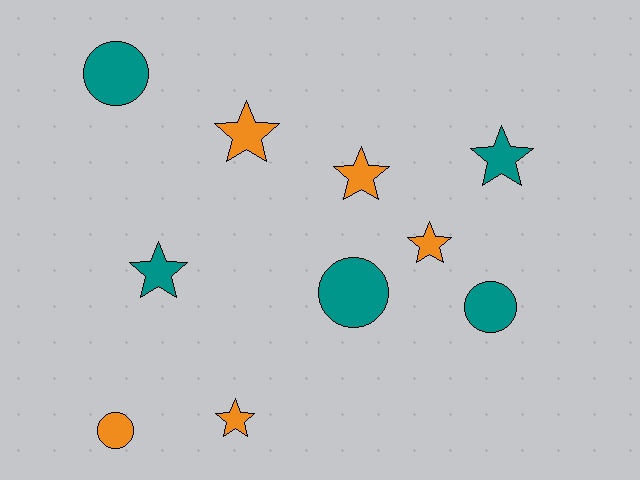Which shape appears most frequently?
Star, with 6 objects.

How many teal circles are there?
There are 3 teal circles.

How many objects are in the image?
There are 10 objects.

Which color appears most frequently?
Teal, with 5 objects.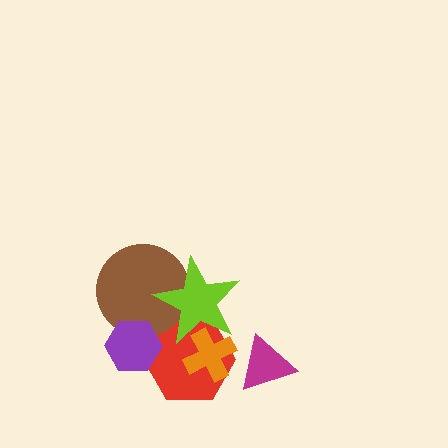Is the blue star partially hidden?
Yes, it is partially covered by another shape.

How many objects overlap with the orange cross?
2 objects overlap with the orange cross.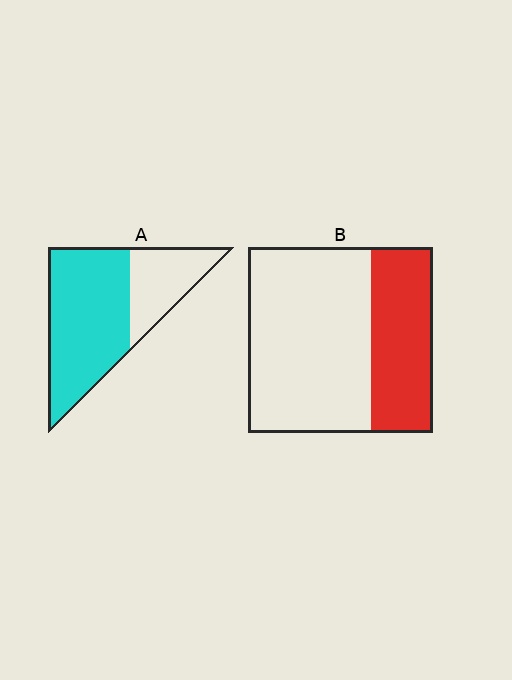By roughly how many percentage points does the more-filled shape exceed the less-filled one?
By roughly 35 percentage points (A over B).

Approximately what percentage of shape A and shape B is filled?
A is approximately 70% and B is approximately 35%.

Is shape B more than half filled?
No.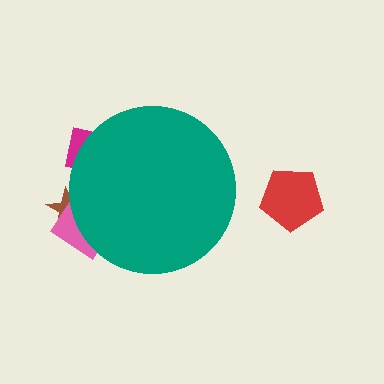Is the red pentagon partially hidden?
No, the red pentagon is fully visible.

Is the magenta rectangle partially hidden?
Yes, the magenta rectangle is partially hidden behind the teal circle.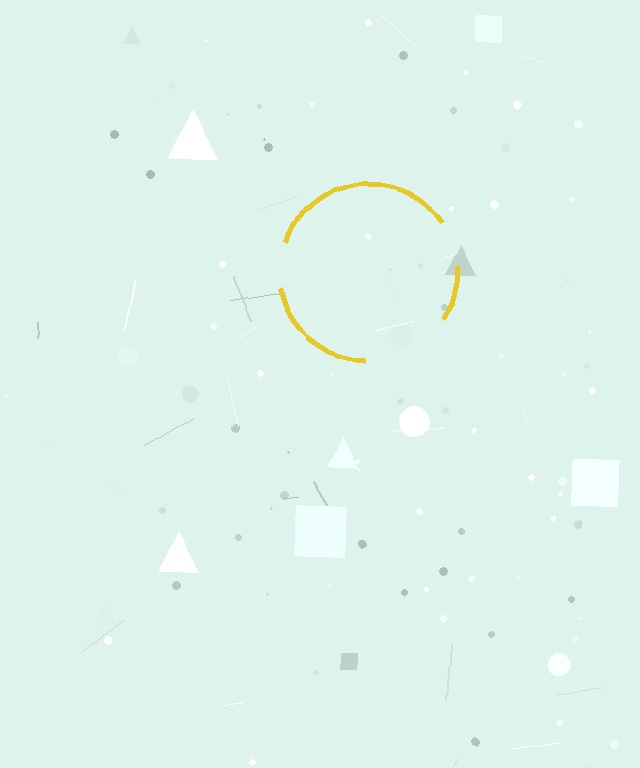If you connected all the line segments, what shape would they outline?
They would outline a circle.